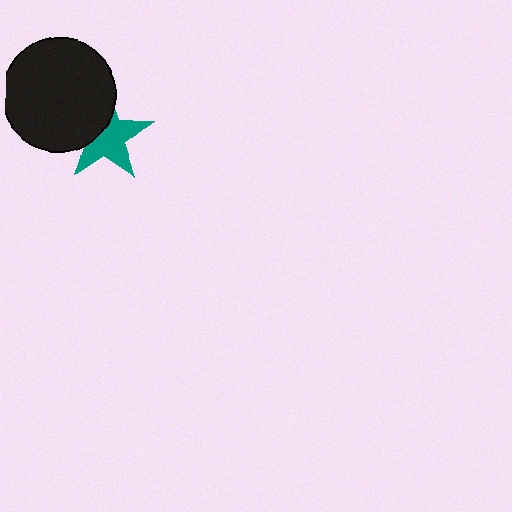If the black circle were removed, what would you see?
You would see the complete teal star.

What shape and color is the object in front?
The object in front is a black circle.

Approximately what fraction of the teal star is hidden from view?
Roughly 37% of the teal star is hidden behind the black circle.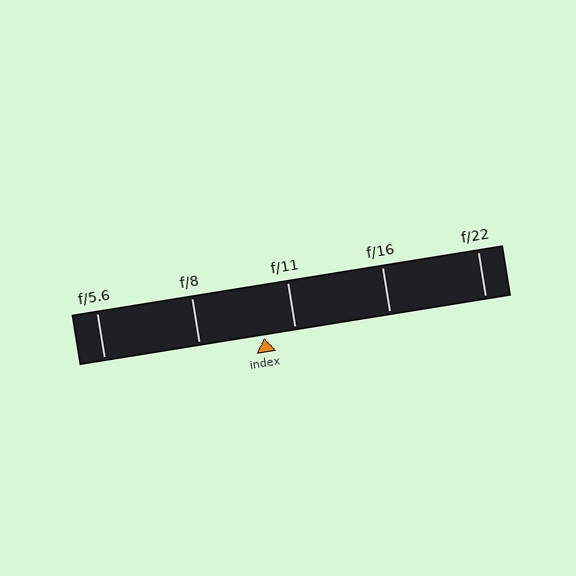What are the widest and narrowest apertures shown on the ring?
The widest aperture shown is f/5.6 and the narrowest is f/22.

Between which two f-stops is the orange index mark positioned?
The index mark is between f/8 and f/11.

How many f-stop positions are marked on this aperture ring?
There are 5 f-stop positions marked.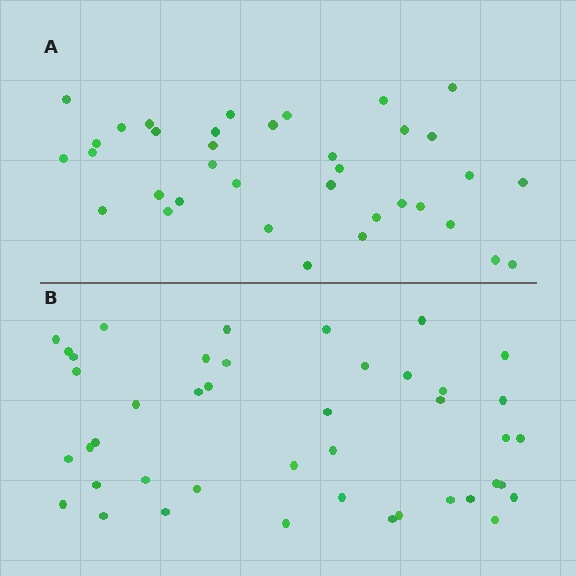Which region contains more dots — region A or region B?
Region B (the bottom region) has more dots.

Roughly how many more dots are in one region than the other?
Region B has roughly 8 or so more dots than region A.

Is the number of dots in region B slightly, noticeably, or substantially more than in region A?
Region B has only slightly more — the two regions are fairly close. The ratio is roughly 1.2 to 1.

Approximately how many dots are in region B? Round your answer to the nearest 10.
About 40 dots. (The exact count is 43, which rounds to 40.)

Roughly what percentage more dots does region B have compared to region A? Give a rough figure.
About 20% more.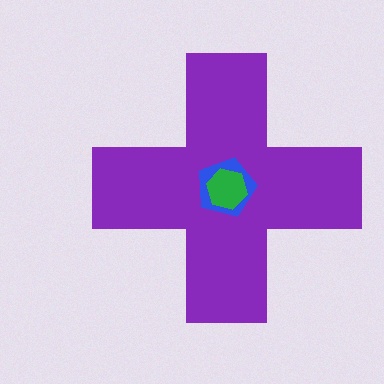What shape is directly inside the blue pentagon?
The green hexagon.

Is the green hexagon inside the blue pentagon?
Yes.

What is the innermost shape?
The green hexagon.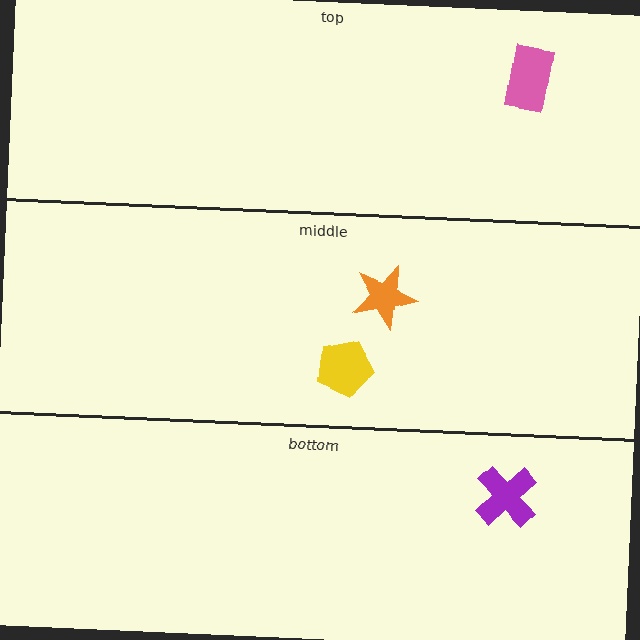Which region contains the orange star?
The middle region.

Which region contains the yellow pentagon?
The middle region.